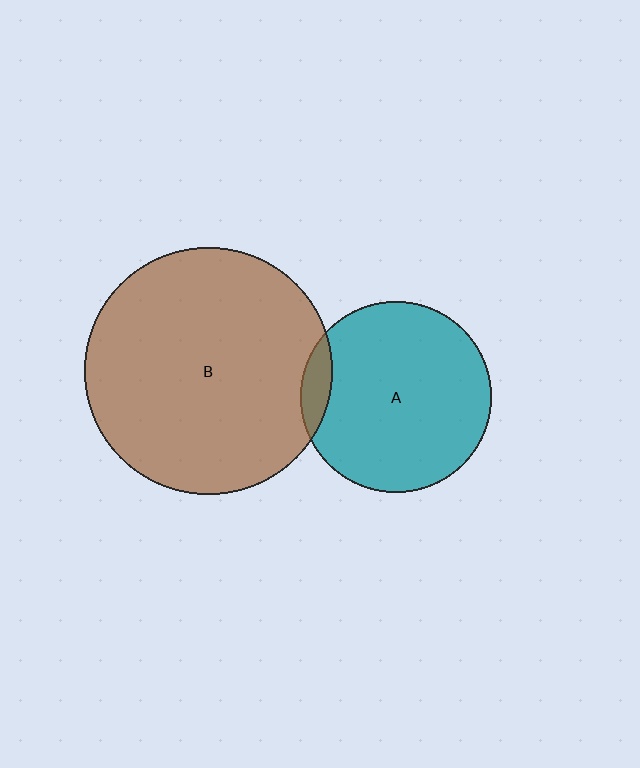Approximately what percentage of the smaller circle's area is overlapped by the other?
Approximately 10%.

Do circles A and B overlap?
Yes.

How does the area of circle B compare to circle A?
Approximately 1.7 times.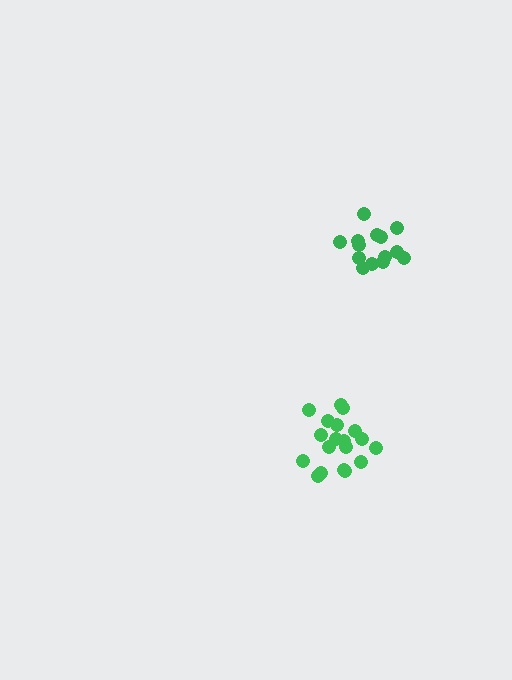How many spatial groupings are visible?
There are 2 spatial groupings.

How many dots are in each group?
Group 1: 19 dots, Group 2: 14 dots (33 total).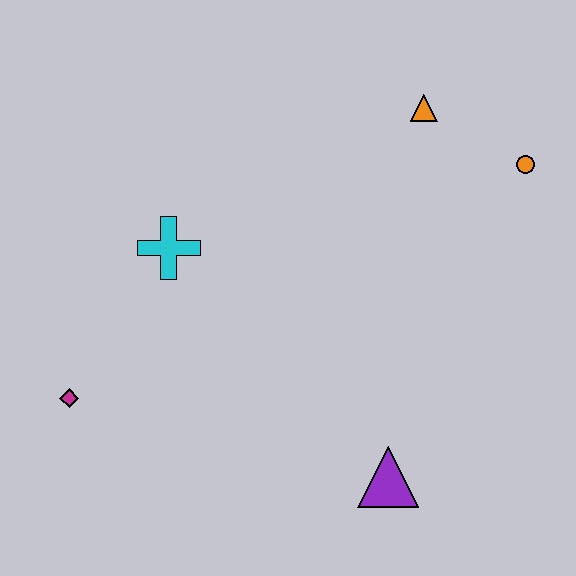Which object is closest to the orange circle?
The orange triangle is closest to the orange circle.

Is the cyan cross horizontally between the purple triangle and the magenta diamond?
Yes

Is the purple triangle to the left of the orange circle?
Yes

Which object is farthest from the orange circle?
The magenta diamond is farthest from the orange circle.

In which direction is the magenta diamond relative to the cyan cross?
The magenta diamond is below the cyan cross.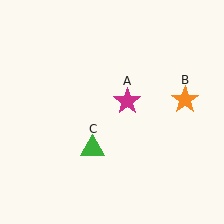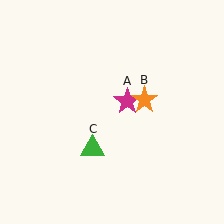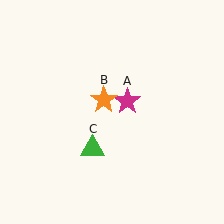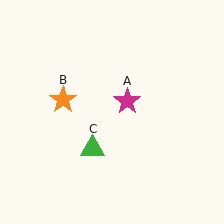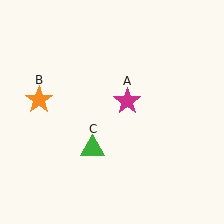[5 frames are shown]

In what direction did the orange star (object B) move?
The orange star (object B) moved left.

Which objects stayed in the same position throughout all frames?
Magenta star (object A) and green triangle (object C) remained stationary.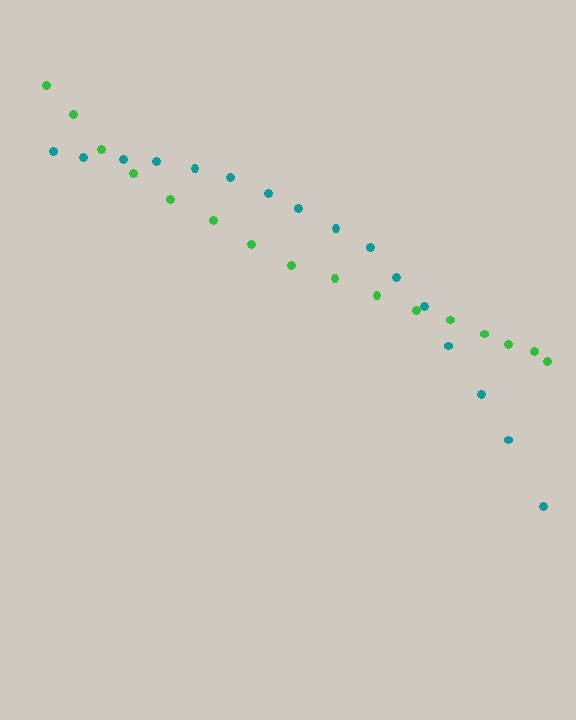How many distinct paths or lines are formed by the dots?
There are 2 distinct paths.